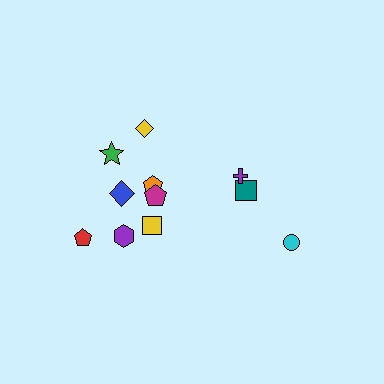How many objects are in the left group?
There are 8 objects.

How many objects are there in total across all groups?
There are 11 objects.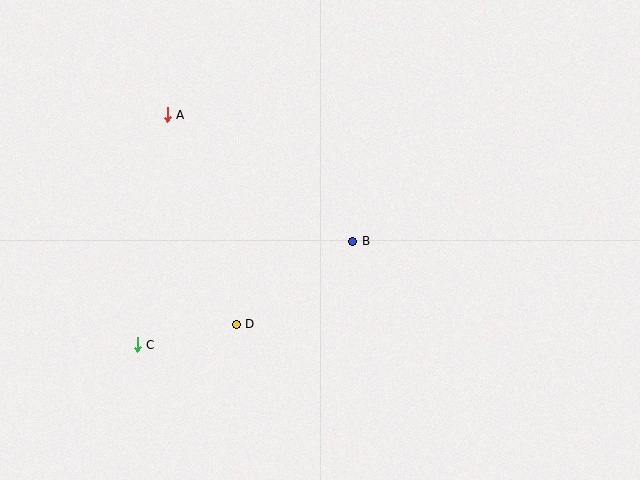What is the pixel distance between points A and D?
The distance between A and D is 220 pixels.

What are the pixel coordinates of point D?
Point D is at (236, 324).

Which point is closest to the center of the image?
Point B at (353, 241) is closest to the center.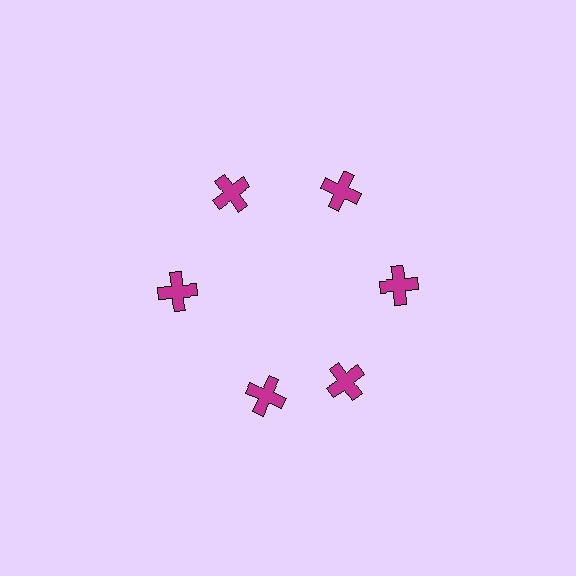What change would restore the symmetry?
The symmetry would be restored by rotating it back into even spacing with its neighbors so that all 6 crosses sit at equal angles and equal distance from the center.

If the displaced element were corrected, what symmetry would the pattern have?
It would have 6-fold rotational symmetry — the pattern would map onto itself every 60 degrees.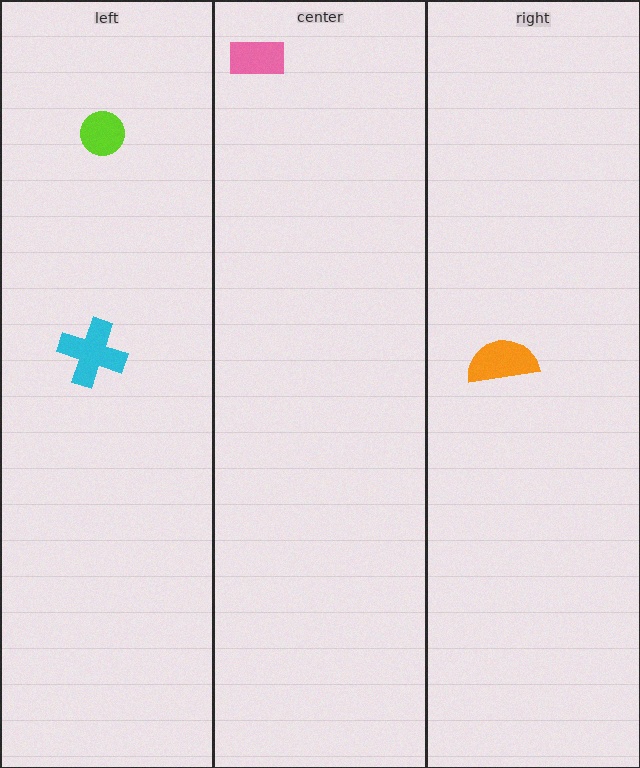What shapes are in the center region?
The pink rectangle.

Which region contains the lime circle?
The left region.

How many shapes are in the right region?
1.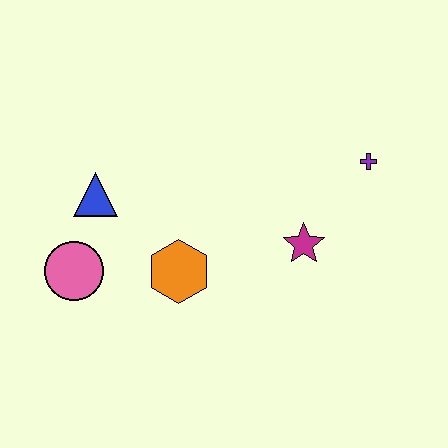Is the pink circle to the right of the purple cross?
No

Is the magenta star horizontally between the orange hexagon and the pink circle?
No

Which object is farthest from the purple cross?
The pink circle is farthest from the purple cross.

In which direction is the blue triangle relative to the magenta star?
The blue triangle is to the left of the magenta star.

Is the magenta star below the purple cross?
Yes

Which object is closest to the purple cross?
The magenta star is closest to the purple cross.